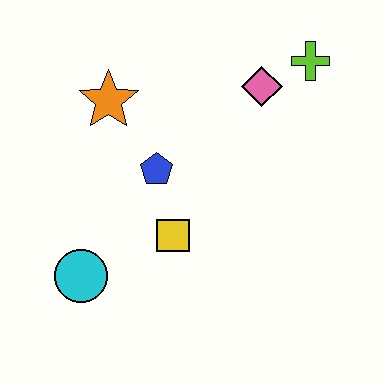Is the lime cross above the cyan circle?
Yes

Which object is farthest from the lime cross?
The cyan circle is farthest from the lime cross.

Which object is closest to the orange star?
The blue pentagon is closest to the orange star.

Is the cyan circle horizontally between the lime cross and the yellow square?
No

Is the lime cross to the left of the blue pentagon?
No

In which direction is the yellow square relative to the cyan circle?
The yellow square is to the right of the cyan circle.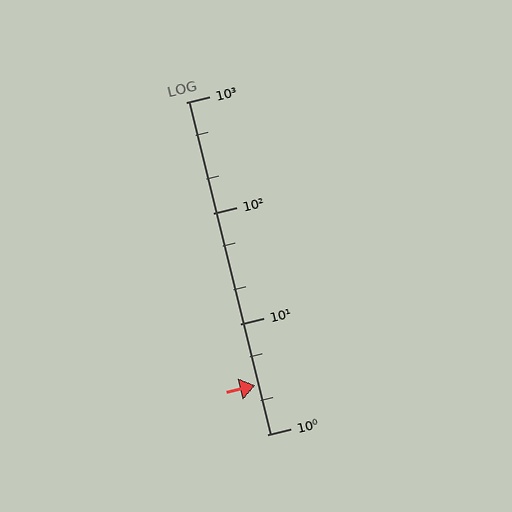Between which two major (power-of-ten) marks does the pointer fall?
The pointer is between 1 and 10.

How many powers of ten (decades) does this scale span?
The scale spans 3 decades, from 1 to 1000.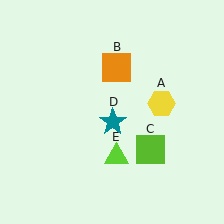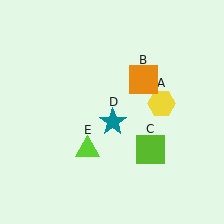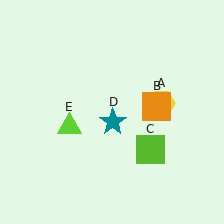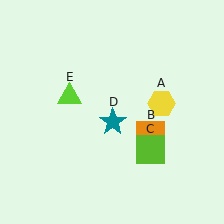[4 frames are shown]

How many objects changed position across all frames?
2 objects changed position: orange square (object B), lime triangle (object E).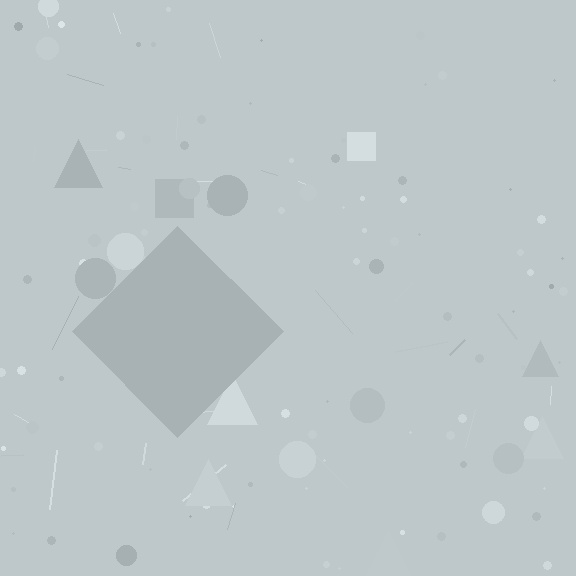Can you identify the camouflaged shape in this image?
The camouflaged shape is a diamond.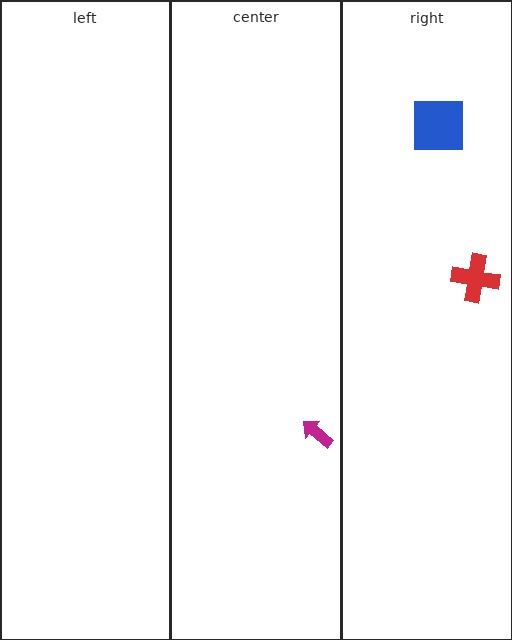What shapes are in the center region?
The magenta arrow.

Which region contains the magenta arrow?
The center region.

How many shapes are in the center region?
1.